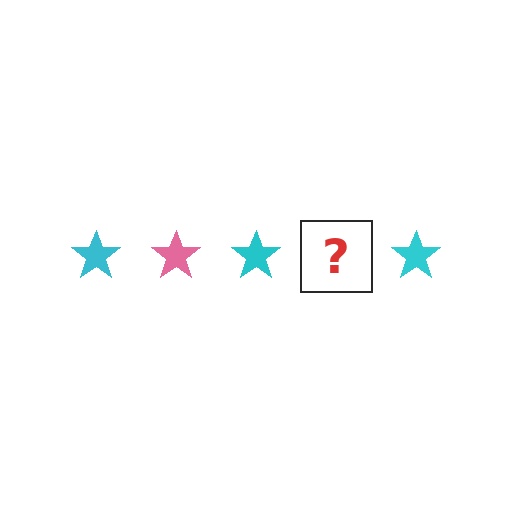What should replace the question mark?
The question mark should be replaced with a pink star.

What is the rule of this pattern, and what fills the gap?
The rule is that the pattern cycles through cyan, pink stars. The gap should be filled with a pink star.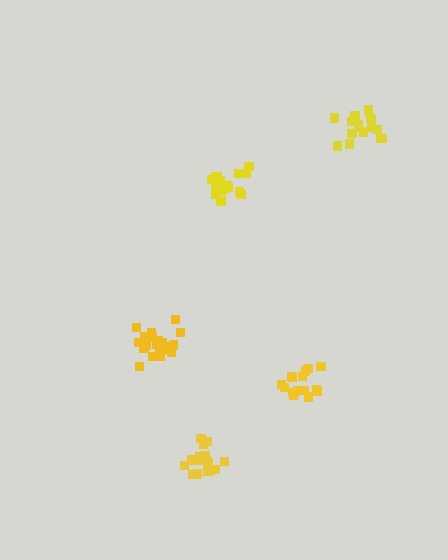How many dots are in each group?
Group 1: 19 dots, Group 2: 21 dots, Group 3: 17 dots, Group 4: 16 dots, Group 5: 17 dots (90 total).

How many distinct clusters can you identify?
There are 5 distinct clusters.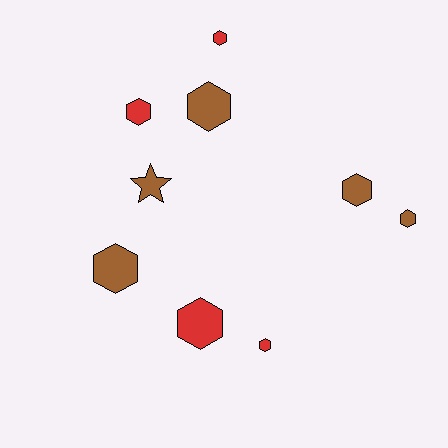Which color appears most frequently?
Brown, with 5 objects.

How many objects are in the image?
There are 9 objects.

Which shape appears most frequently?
Hexagon, with 8 objects.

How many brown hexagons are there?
There are 4 brown hexagons.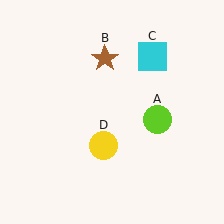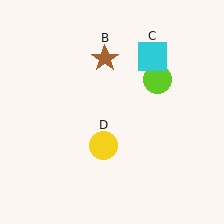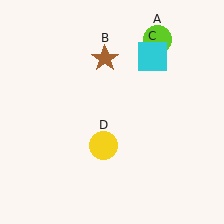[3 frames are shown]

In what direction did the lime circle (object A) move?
The lime circle (object A) moved up.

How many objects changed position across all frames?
1 object changed position: lime circle (object A).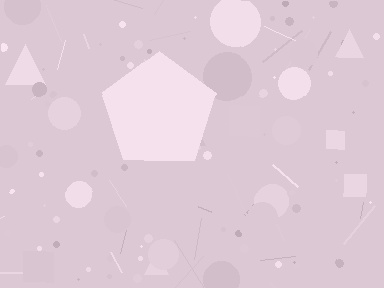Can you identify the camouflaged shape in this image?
The camouflaged shape is a pentagon.